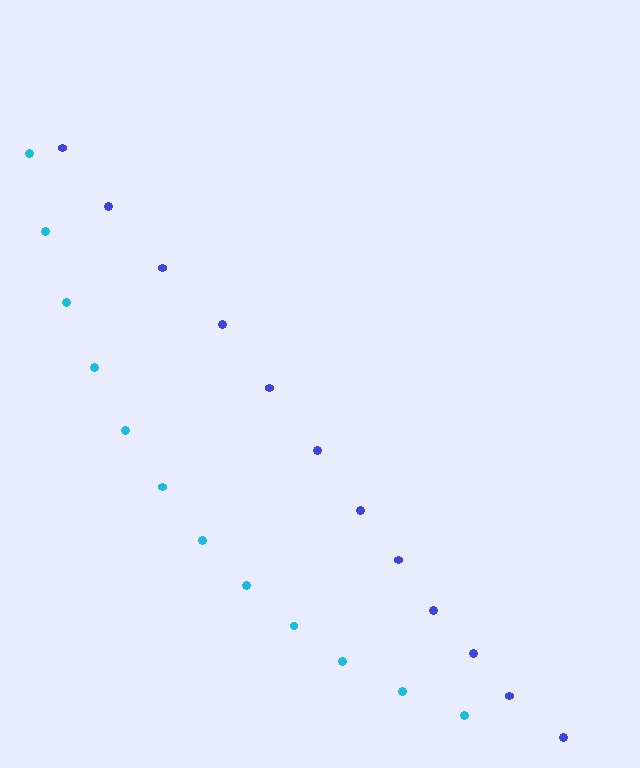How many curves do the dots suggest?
There are 2 distinct paths.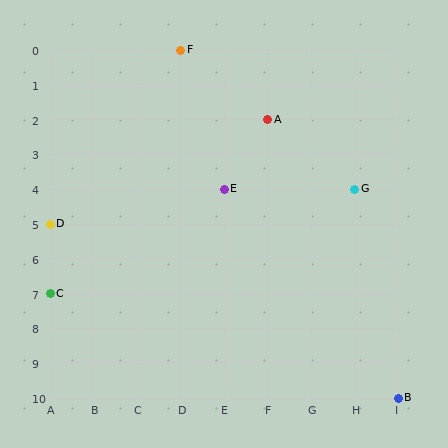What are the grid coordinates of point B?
Point B is at grid coordinates (I, 10).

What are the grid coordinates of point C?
Point C is at grid coordinates (A, 7).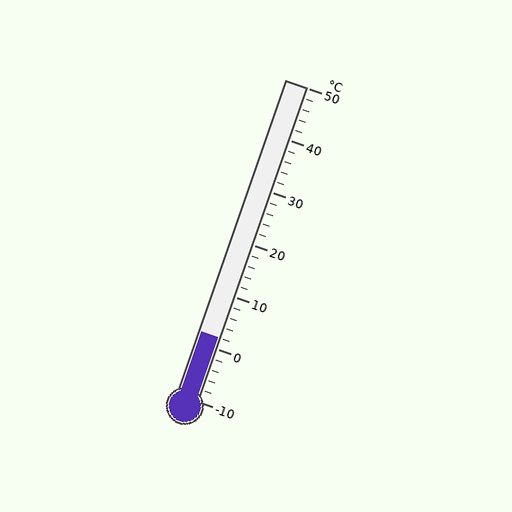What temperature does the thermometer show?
The thermometer shows approximately 2°C.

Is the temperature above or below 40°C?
The temperature is below 40°C.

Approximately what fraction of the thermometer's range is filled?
The thermometer is filled to approximately 20% of its range.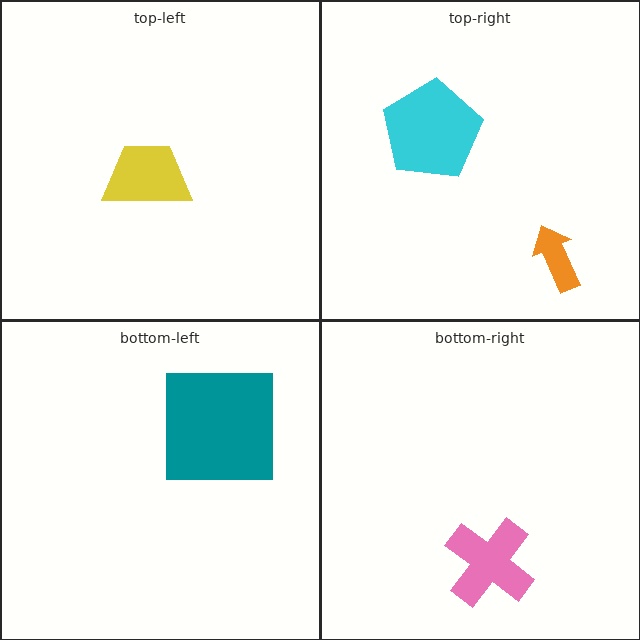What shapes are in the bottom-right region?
The pink cross.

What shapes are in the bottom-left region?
The teal square.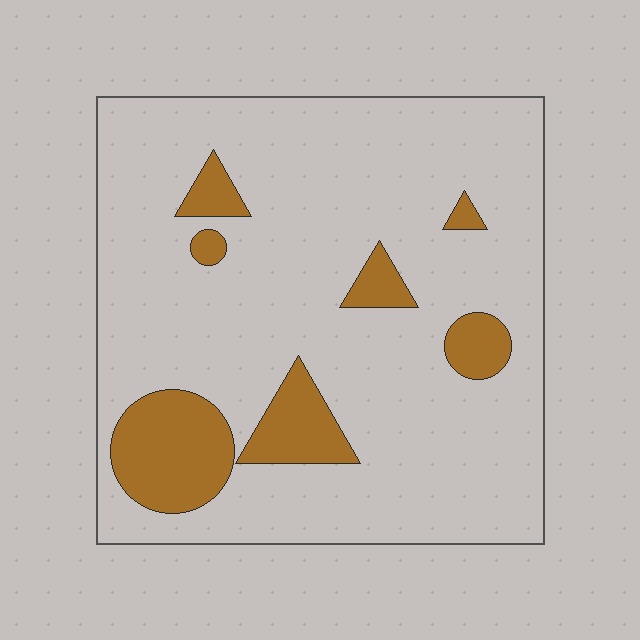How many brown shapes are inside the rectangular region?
7.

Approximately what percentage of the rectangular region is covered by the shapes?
Approximately 15%.